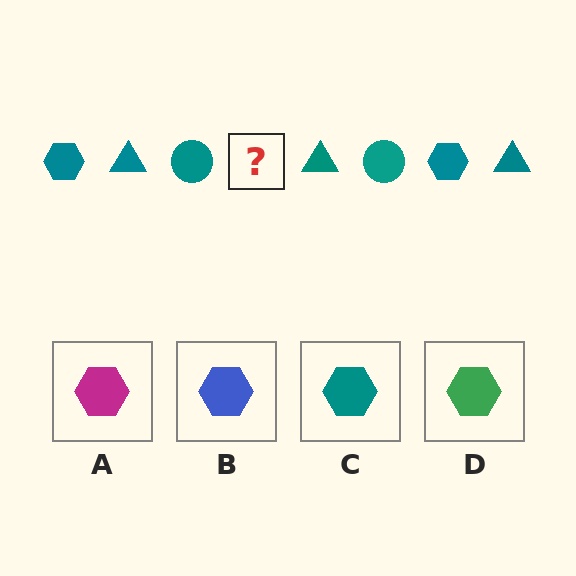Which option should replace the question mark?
Option C.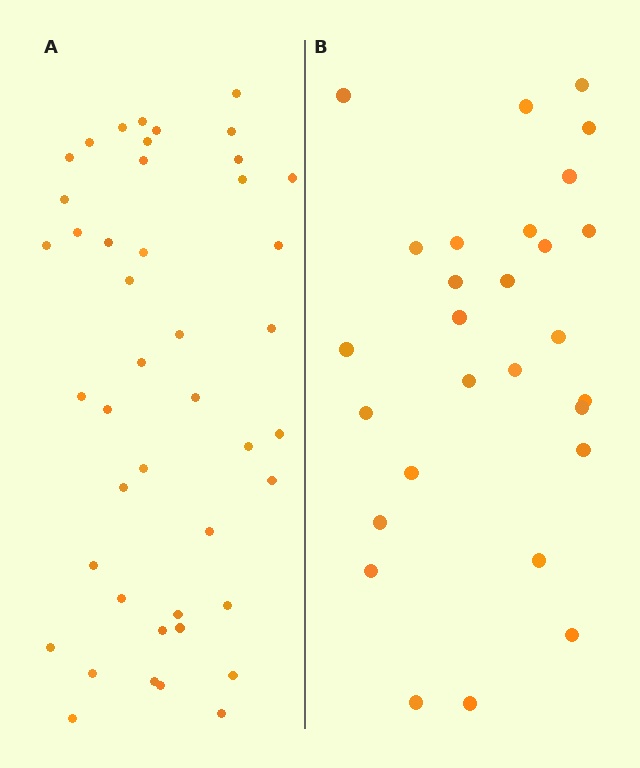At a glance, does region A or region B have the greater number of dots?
Region A (the left region) has more dots.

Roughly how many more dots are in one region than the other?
Region A has approximately 15 more dots than region B.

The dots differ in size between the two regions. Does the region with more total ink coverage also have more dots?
No. Region B has more total ink coverage because its dots are larger, but region A actually contains more individual dots. Total area can be misleading — the number of items is what matters here.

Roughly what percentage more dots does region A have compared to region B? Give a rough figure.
About 55% more.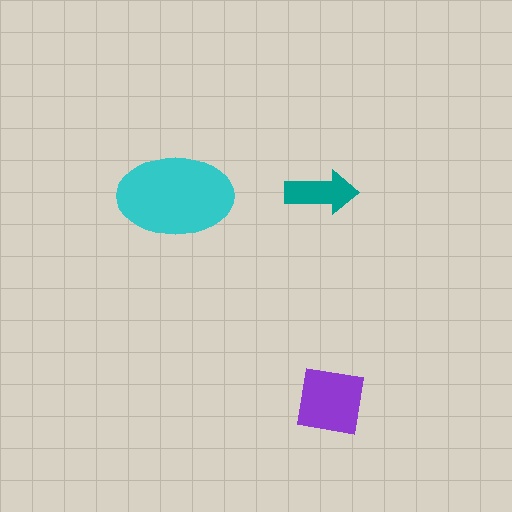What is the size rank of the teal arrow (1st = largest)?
3rd.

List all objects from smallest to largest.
The teal arrow, the purple square, the cyan ellipse.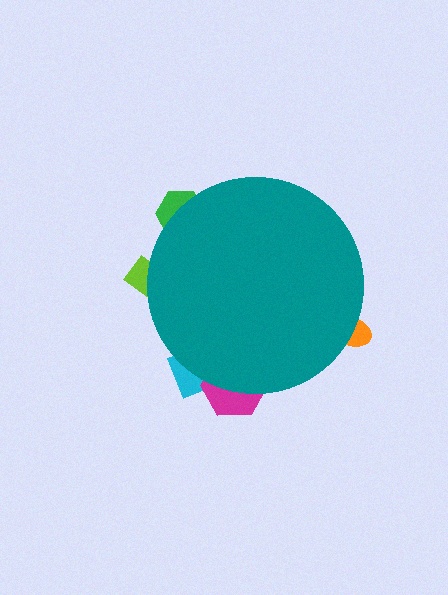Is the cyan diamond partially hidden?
Yes, the cyan diamond is partially hidden behind the teal circle.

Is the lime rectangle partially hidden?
Yes, the lime rectangle is partially hidden behind the teal circle.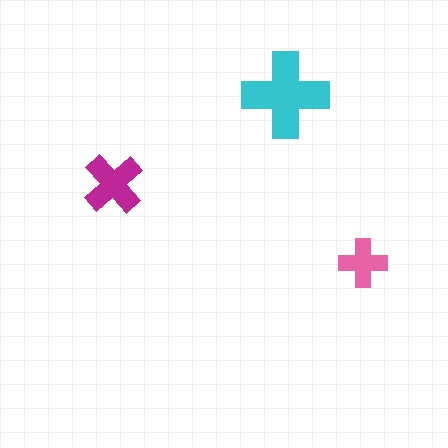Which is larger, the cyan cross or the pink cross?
The cyan one.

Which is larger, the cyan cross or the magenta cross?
The cyan one.